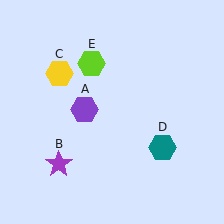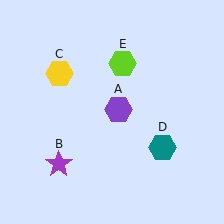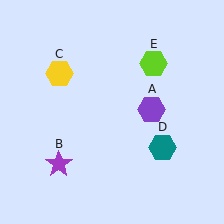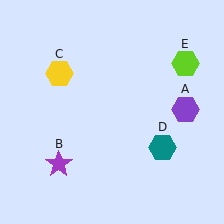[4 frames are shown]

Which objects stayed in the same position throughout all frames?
Purple star (object B) and yellow hexagon (object C) and teal hexagon (object D) remained stationary.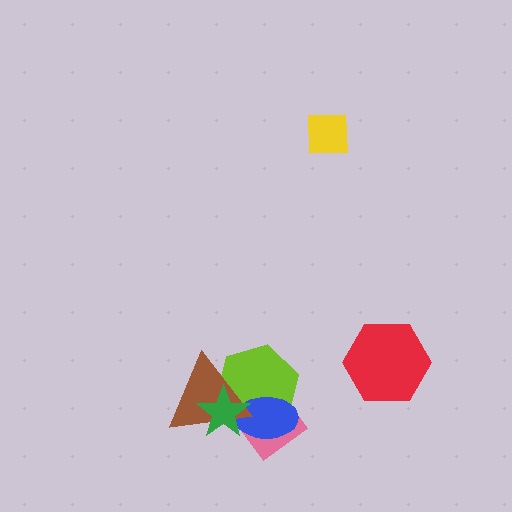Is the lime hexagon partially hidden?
Yes, it is partially covered by another shape.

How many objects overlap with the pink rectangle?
4 objects overlap with the pink rectangle.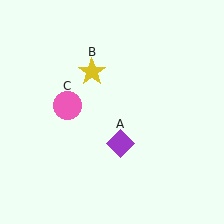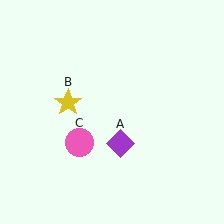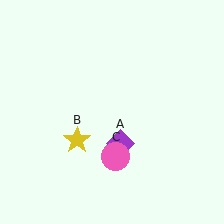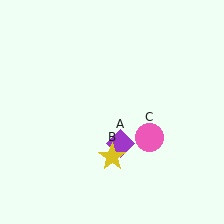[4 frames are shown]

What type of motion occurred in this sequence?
The yellow star (object B), pink circle (object C) rotated counterclockwise around the center of the scene.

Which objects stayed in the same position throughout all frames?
Purple diamond (object A) remained stationary.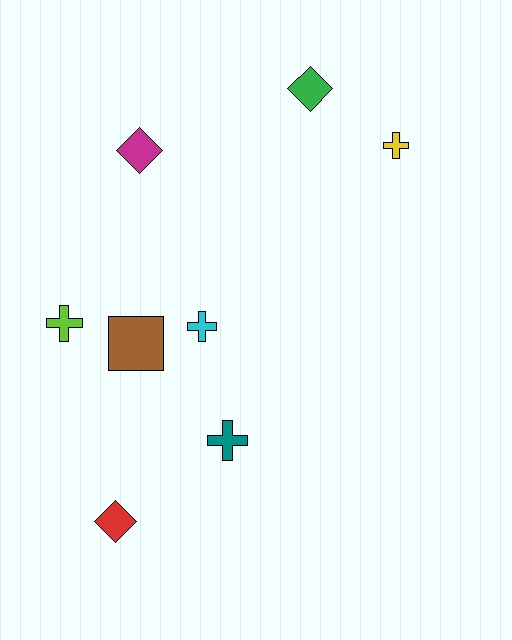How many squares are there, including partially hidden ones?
There is 1 square.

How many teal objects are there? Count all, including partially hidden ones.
There is 1 teal object.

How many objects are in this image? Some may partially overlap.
There are 8 objects.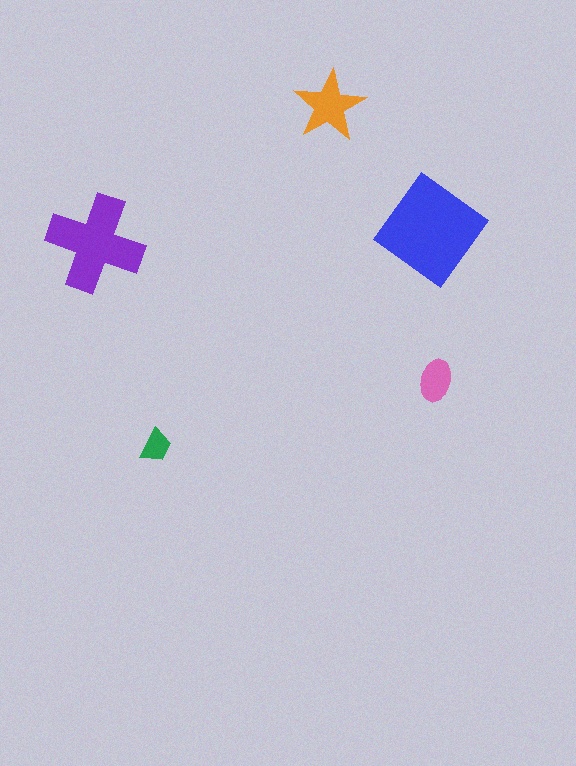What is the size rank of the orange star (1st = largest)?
3rd.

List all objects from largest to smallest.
The blue diamond, the purple cross, the orange star, the pink ellipse, the green trapezoid.